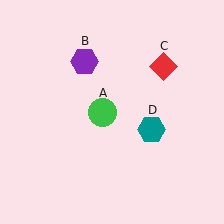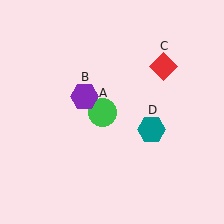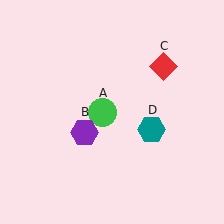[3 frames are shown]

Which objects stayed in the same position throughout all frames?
Green circle (object A) and red diamond (object C) and teal hexagon (object D) remained stationary.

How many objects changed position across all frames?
1 object changed position: purple hexagon (object B).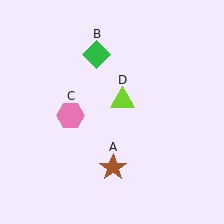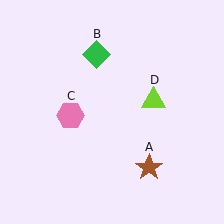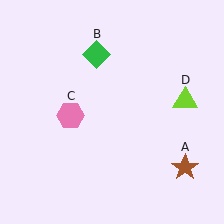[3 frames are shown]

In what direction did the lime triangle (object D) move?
The lime triangle (object D) moved right.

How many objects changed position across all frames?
2 objects changed position: brown star (object A), lime triangle (object D).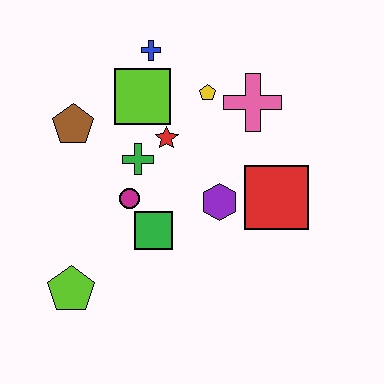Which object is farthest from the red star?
The lime pentagon is farthest from the red star.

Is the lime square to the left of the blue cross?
Yes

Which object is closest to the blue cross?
The lime square is closest to the blue cross.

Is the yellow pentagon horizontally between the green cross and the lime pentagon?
No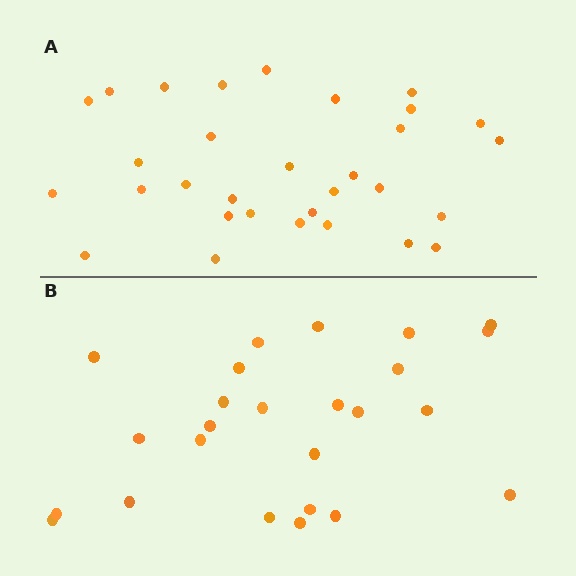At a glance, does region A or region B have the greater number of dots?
Region A (the top region) has more dots.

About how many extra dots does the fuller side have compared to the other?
Region A has about 6 more dots than region B.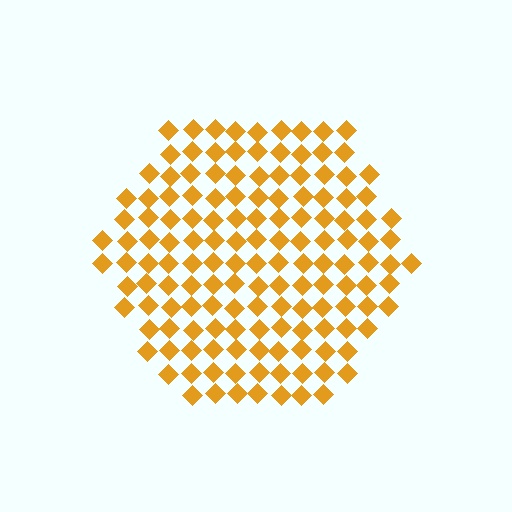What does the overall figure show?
The overall figure shows a hexagon.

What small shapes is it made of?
It is made of small diamonds.